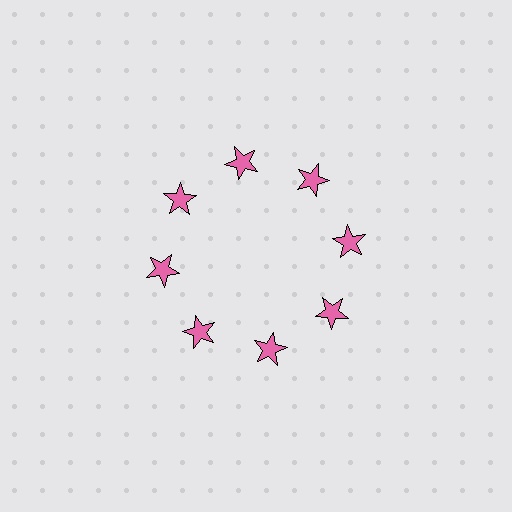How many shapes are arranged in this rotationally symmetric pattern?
There are 8 shapes, arranged in 8 groups of 1.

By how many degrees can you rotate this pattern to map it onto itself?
The pattern maps onto itself every 45 degrees of rotation.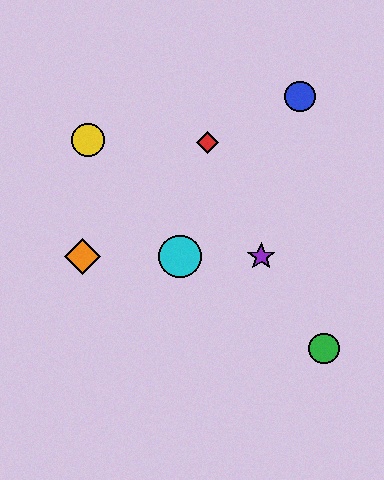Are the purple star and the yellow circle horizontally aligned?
No, the purple star is at y≈257 and the yellow circle is at y≈140.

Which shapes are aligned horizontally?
The purple star, the orange diamond, the cyan circle are aligned horizontally.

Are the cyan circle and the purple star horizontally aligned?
Yes, both are at y≈257.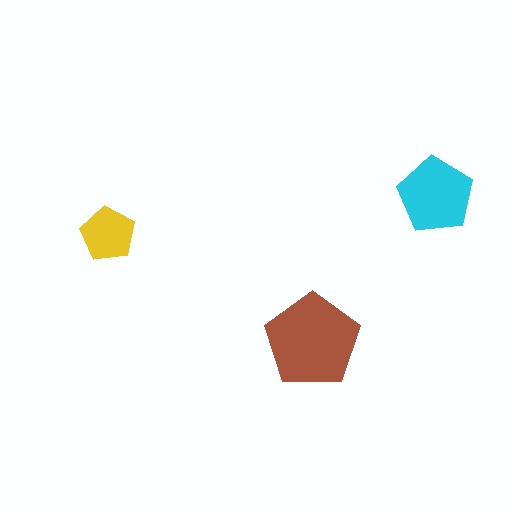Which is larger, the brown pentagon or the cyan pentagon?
The brown one.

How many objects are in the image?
There are 3 objects in the image.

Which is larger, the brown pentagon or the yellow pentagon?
The brown one.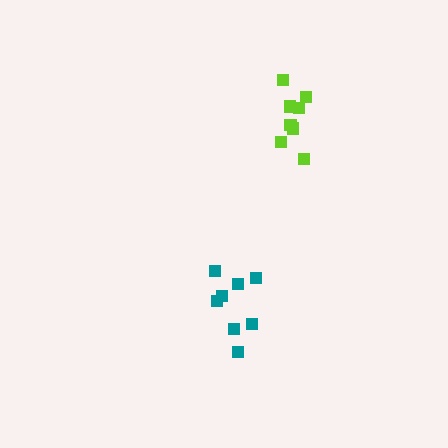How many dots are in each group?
Group 1: 8 dots, Group 2: 8 dots (16 total).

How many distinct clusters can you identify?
There are 2 distinct clusters.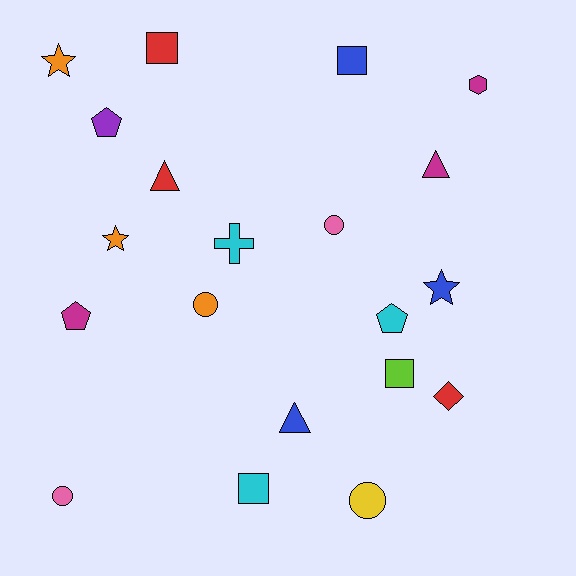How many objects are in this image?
There are 20 objects.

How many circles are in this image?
There are 4 circles.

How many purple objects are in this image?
There is 1 purple object.